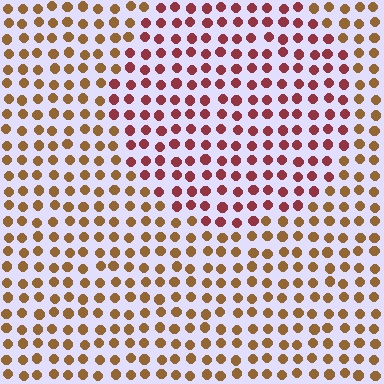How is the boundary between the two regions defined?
The boundary is defined purely by a slight shift in hue (about 41 degrees). Spacing, size, and orientation are identical on both sides.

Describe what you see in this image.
The image is filled with small brown elements in a uniform arrangement. A circle-shaped region is visible where the elements are tinted to a slightly different hue, forming a subtle color boundary.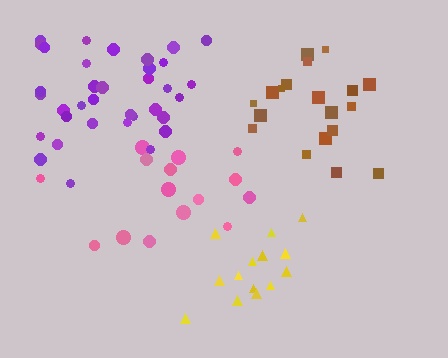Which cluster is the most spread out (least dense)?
Pink.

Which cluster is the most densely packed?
Brown.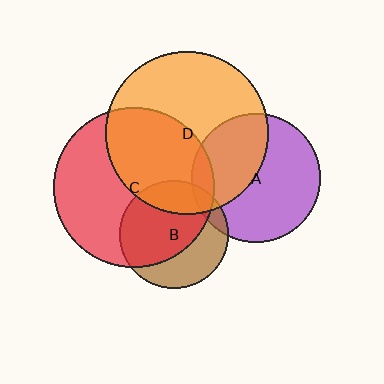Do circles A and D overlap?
Yes.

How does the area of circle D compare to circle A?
Approximately 1.6 times.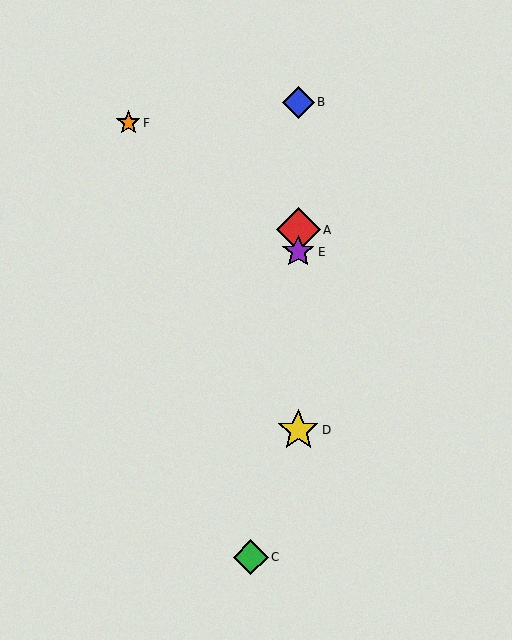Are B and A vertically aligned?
Yes, both are at x≈298.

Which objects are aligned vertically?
Objects A, B, D, E are aligned vertically.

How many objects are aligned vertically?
4 objects (A, B, D, E) are aligned vertically.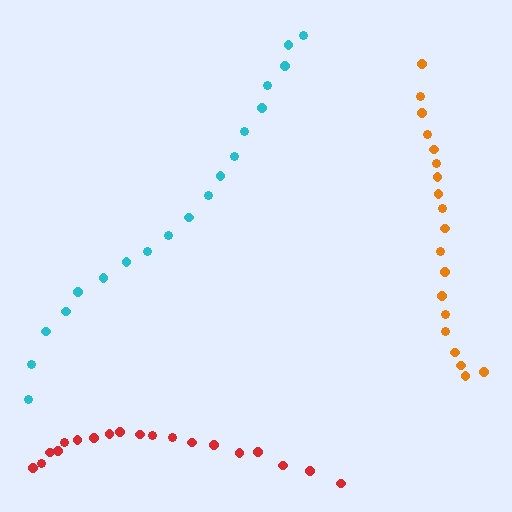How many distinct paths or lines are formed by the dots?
There are 3 distinct paths.